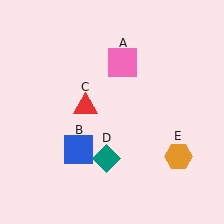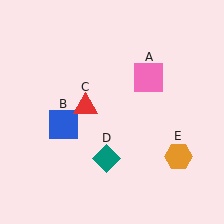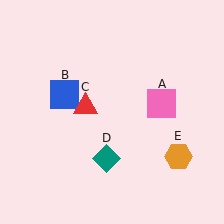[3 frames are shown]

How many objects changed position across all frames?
2 objects changed position: pink square (object A), blue square (object B).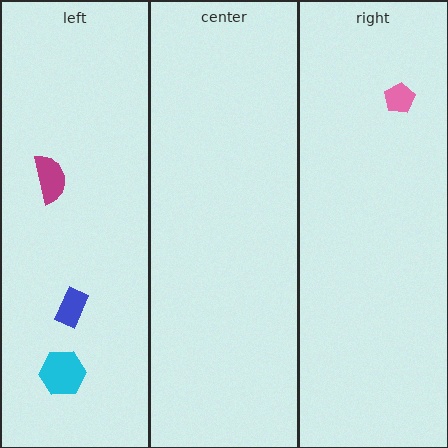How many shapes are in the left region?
3.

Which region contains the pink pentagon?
The right region.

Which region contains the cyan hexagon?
The left region.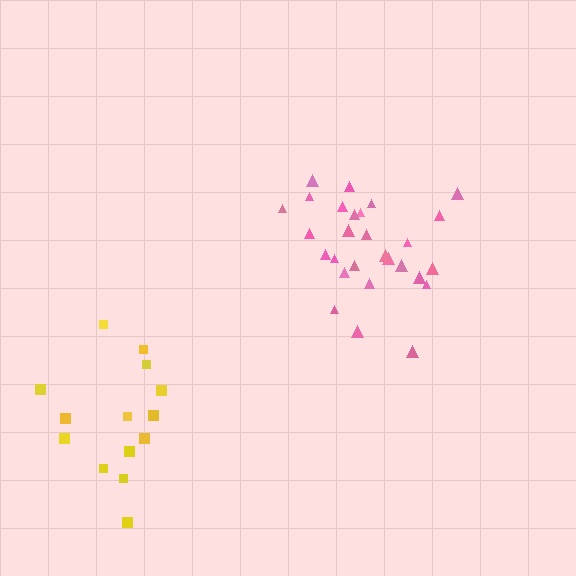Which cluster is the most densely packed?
Pink.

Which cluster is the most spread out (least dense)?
Yellow.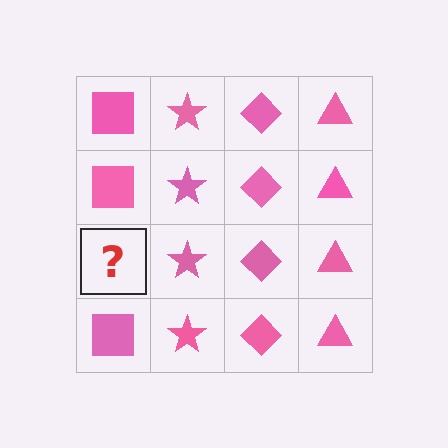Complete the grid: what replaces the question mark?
The question mark should be replaced with a pink square.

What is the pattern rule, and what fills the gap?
The rule is that each column has a consistent shape. The gap should be filled with a pink square.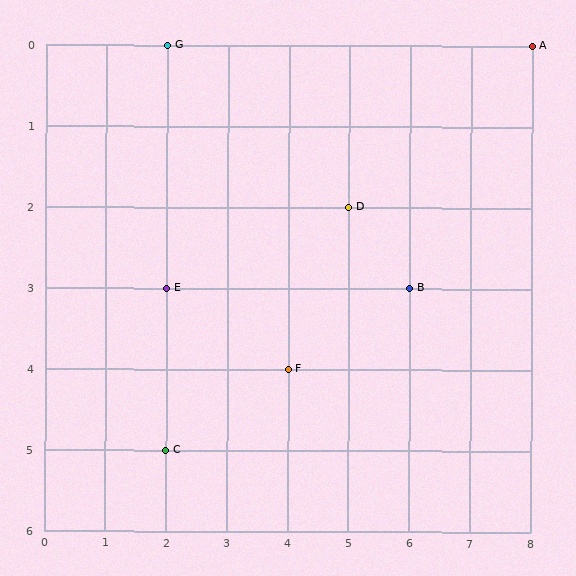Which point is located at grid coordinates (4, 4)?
Point F is at (4, 4).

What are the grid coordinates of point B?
Point B is at grid coordinates (6, 3).